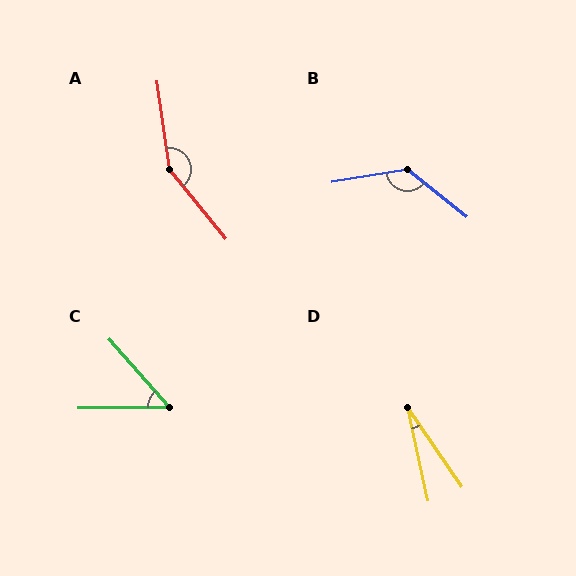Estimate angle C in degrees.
Approximately 49 degrees.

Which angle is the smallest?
D, at approximately 22 degrees.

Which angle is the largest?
A, at approximately 149 degrees.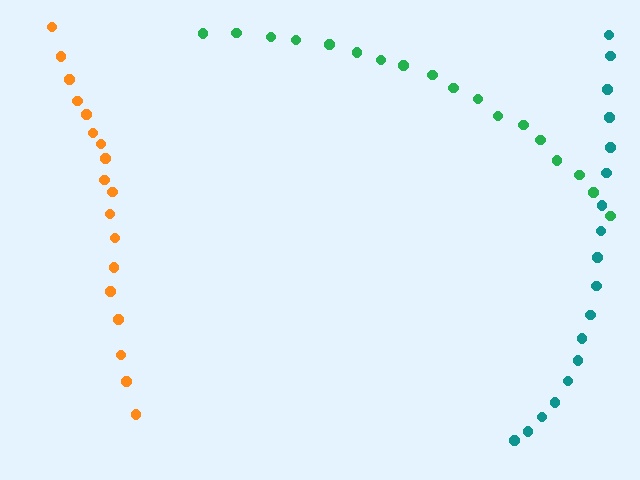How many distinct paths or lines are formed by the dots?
There are 3 distinct paths.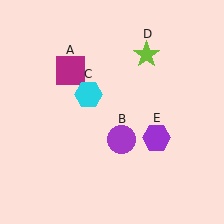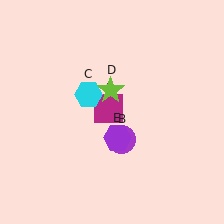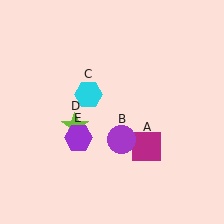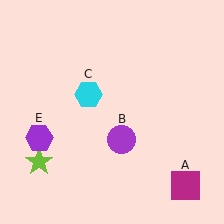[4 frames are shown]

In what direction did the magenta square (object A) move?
The magenta square (object A) moved down and to the right.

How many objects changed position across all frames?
3 objects changed position: magenta square (object A), lime star (object D), purple hexagon (object E).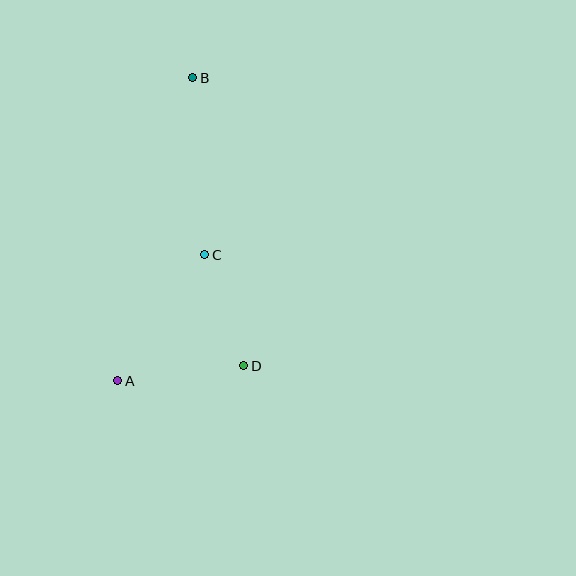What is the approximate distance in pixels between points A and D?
The distance between A and D is approximately 127 pixels.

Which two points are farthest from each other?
Points A and B are farthest from each other.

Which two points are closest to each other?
Points C and D are closest to each other.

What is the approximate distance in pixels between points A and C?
The distance between A and C is approximately 153 pixels.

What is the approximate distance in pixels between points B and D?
The distance between B and D is approximately 292 pixels.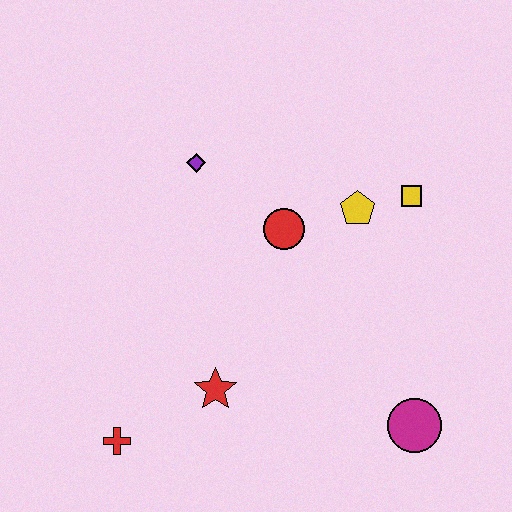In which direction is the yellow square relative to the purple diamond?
The yellow square is to the right of the purple diamond.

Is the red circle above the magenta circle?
Yes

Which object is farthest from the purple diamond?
The magenta circle is farthest from the purple diamond.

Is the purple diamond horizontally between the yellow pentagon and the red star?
No